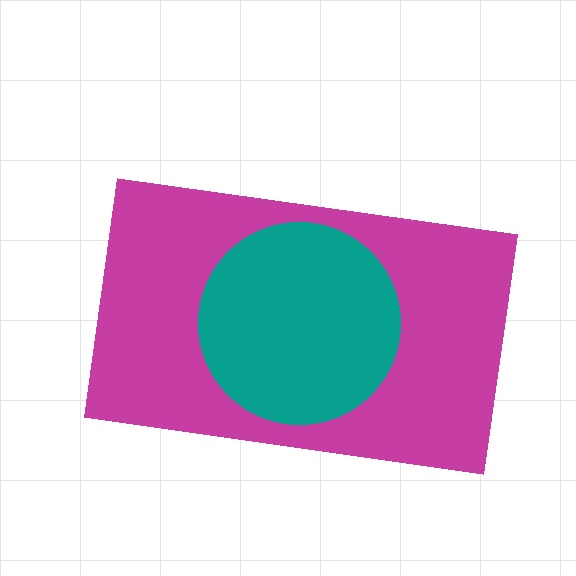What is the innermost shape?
The teal circle.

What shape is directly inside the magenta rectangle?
The teal circle.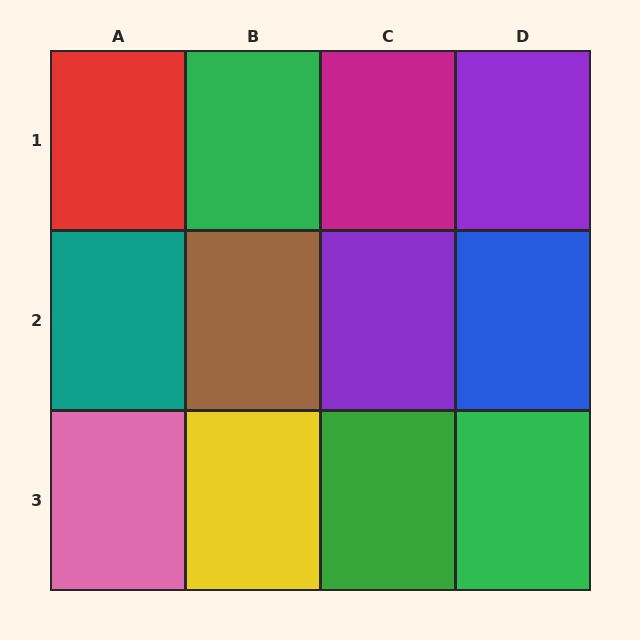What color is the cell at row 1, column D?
Purple.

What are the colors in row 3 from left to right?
Pink, yellow, green, green.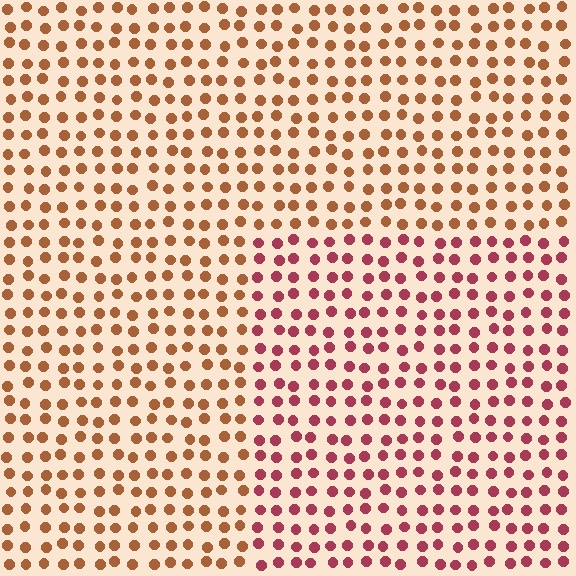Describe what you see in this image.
The image is filled with small brown elements in a uniform arrangement. A rectangle-shaped region is visible where the elements are tinted to a slightly different hue, forming a subtle color boundary.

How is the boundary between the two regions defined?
The boundary is defined purely by a slight shift in hue (about 38 degrees). Spacing, size, and orientation are identical on both sides.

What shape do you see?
I see a rectangle.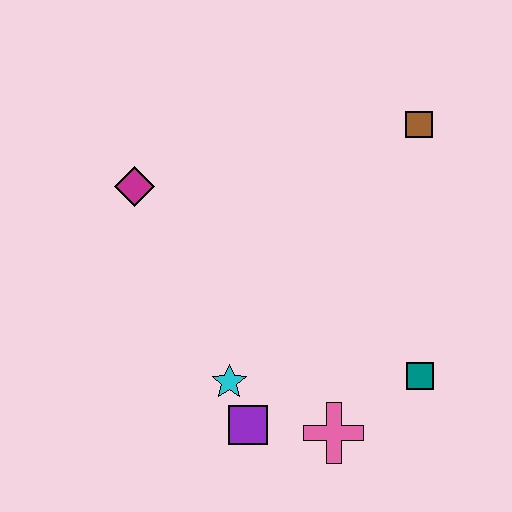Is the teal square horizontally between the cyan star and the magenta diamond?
No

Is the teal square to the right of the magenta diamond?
Yes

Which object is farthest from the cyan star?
The brown square is farthest from the cyan star.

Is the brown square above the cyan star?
Yes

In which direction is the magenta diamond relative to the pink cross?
The magenta diamond is above the pink cross.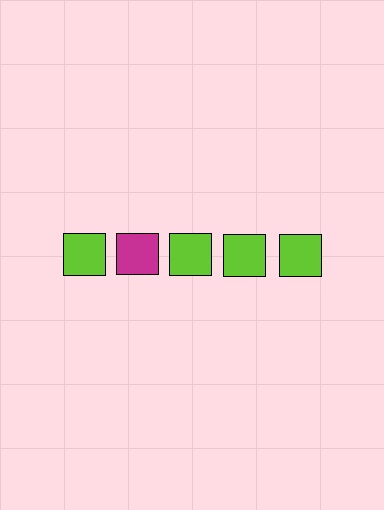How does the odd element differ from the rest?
It has a different color: magenta instead of lime.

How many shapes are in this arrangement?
There are 5 shapes arranged in a grid pattern.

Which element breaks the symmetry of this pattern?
The magenta square in the top row, second from left column breaks the symmetry. All other shapes are lime squares.